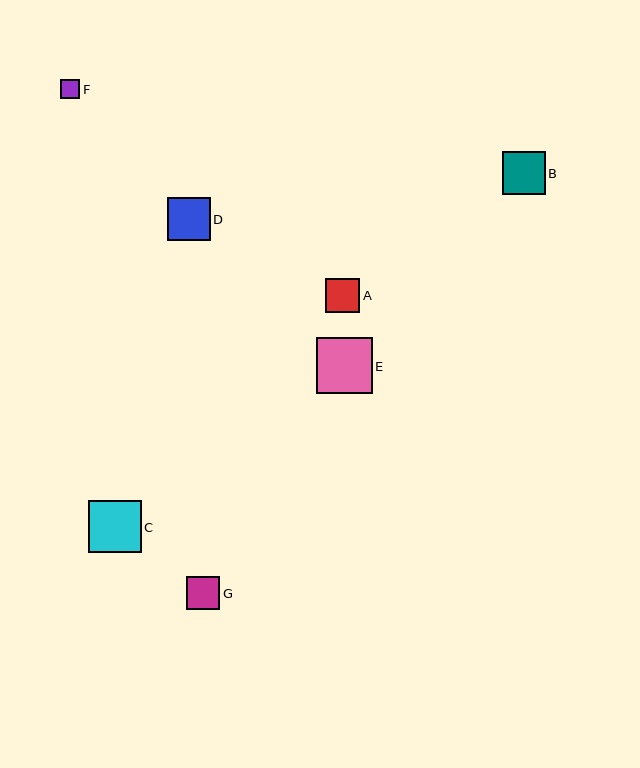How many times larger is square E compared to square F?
Square E is approximately 2.9 times the size of square F.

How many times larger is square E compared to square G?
Square E is approximately 1.7 times the size of square G.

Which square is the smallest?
Square F is the smallest with a size of approximately 19 pixels.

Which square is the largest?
Square E is the largest with a size of approximately 55 pixels.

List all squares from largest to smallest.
From largest to smallest: E, C, B, D, A, G, F.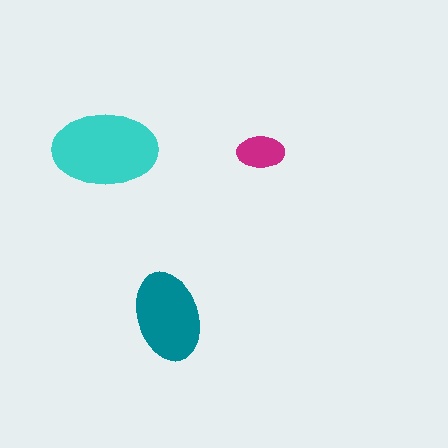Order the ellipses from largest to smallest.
the cyan one, the teal one, the magenta one.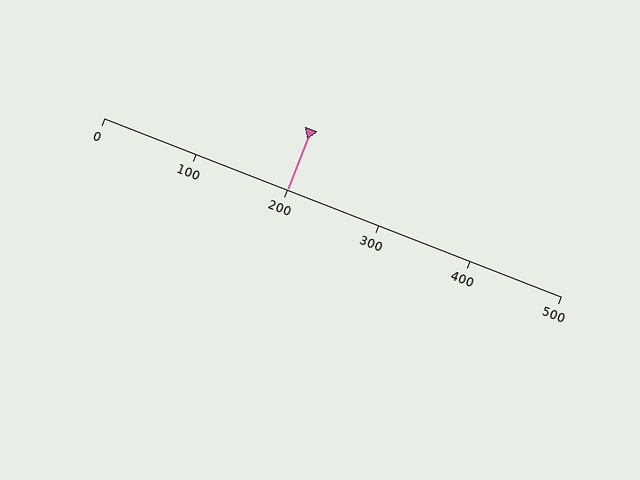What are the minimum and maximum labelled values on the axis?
The axis runs from 0 to 500.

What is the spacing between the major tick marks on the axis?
The major ticks are spaced 100 apart.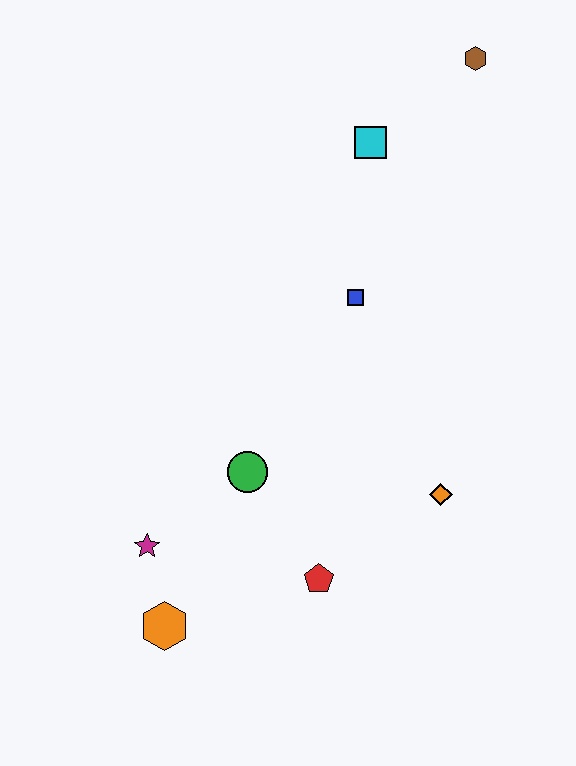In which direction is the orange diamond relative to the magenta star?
The orange diamond is to the right of the magenta star.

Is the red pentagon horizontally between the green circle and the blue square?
Yes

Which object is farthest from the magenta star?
The brown hexagon is farthest from the magenta star.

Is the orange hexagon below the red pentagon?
Yes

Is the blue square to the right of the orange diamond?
No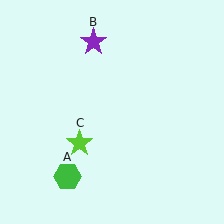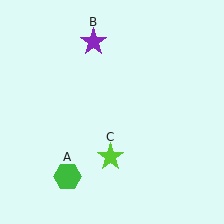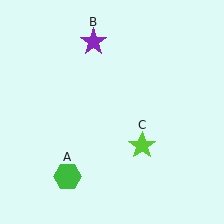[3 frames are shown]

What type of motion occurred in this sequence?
The lime star (object C) rotated counterclockwise around the center of the scene.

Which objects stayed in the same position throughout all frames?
Green hexagon (object A) and purple star (object B) remained stationary.